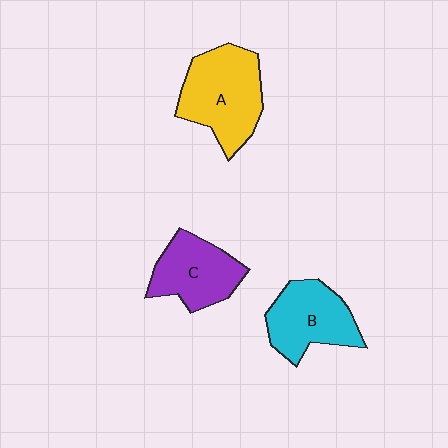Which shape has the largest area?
Shape A (yellow).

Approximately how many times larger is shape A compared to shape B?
Approximately 1.2 times.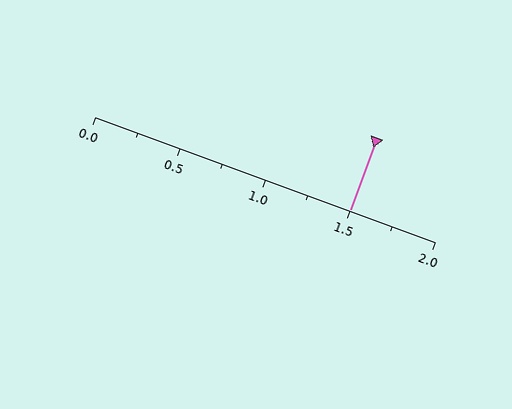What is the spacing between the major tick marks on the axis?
The major ticks are spaced 0.5 apart.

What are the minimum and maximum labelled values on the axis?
The axis runs from 0.0 to 2.0.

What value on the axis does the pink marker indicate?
The marker indicates approximately 1.5.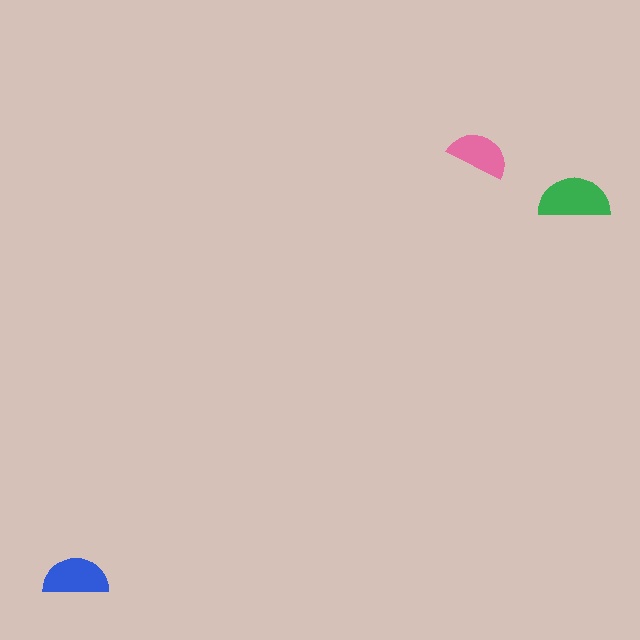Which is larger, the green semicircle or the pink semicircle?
The green one.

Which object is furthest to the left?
The blue semicircle is leftmost.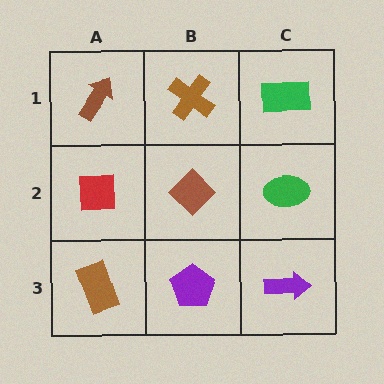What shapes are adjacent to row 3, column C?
A green ellipse (row 2, column C), a purple pentagon (row 3, column B).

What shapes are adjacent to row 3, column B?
A brown diamond (row 2, column B), a brown rectangle (row 3, column A), a purple arrow (row 3, column C).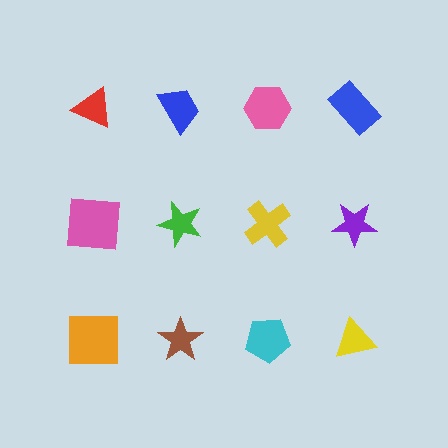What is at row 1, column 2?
A blue trapezoid.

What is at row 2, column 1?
A pink square.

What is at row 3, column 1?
An orange square.